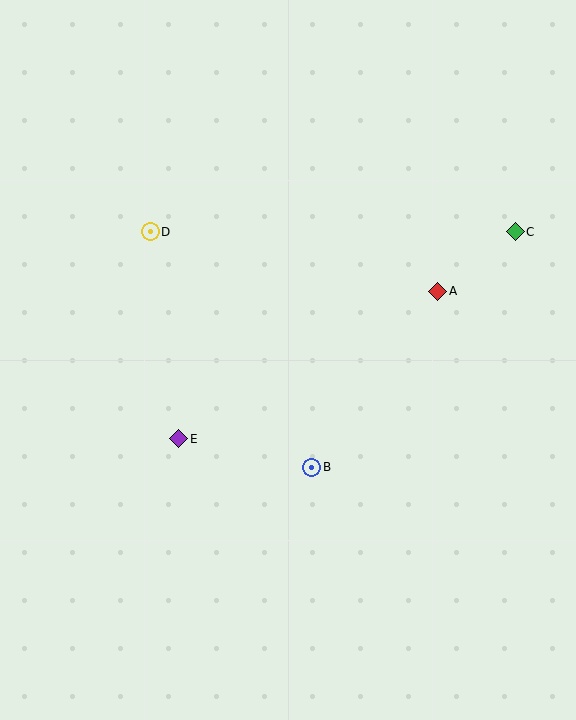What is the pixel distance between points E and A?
The distance between E and A is 298 pixels.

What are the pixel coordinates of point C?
Point C is at (515, 232).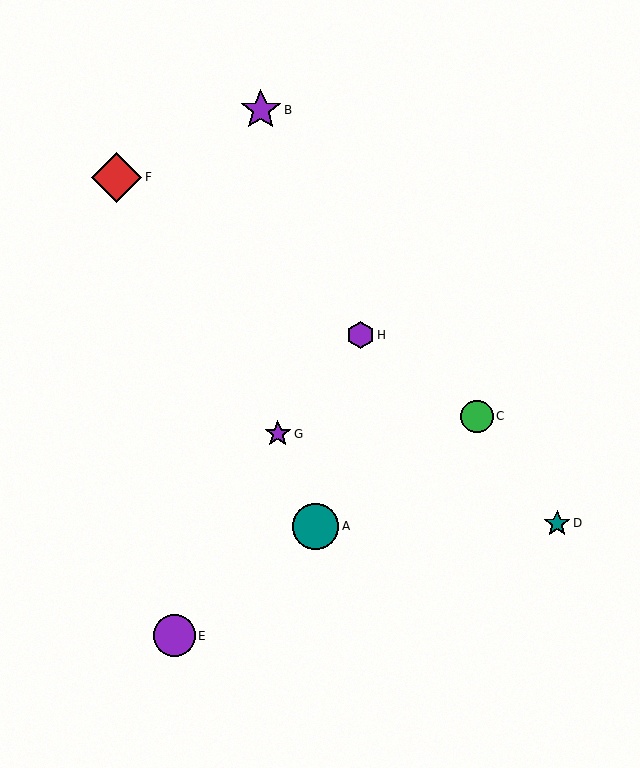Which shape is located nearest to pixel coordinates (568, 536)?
The teal star (labeled D) at (557, 523) is nearest to that location.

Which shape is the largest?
The red diamond (labeled F) is the largest.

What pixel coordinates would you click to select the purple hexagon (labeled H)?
Click at (360, 335) to select the purple hexagon H.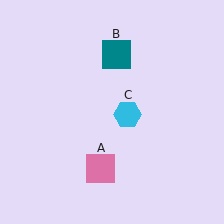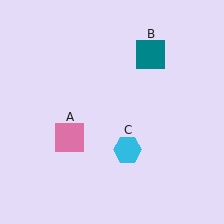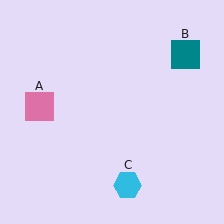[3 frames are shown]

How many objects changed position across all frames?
3 objects changed position: pink square (object A), teal square (object B), cyan hexagon (object C).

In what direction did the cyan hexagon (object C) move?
The cyan hexagon (object C) moved down.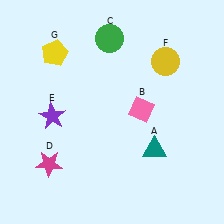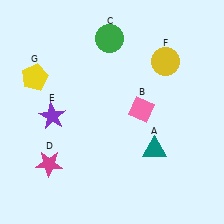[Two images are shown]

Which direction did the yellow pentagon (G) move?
The yellow pentagon (G) moved down.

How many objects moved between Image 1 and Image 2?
1 object moved between the two images.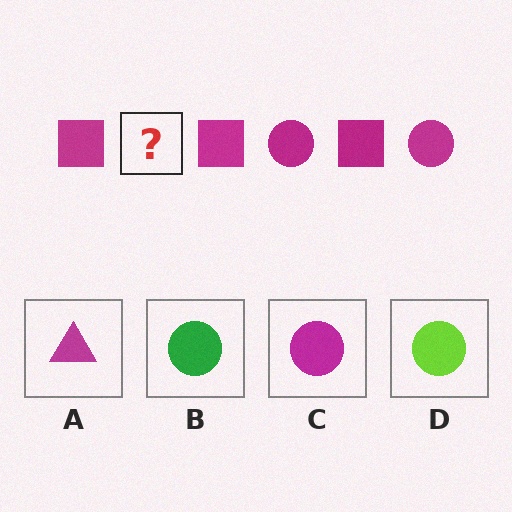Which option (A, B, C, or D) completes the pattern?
C.